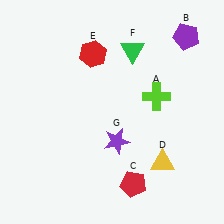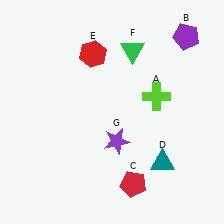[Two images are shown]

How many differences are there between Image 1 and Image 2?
There is 1 difference between the two images.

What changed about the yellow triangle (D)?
In Image 1, D is yellow. In Image 2, it changed to teal.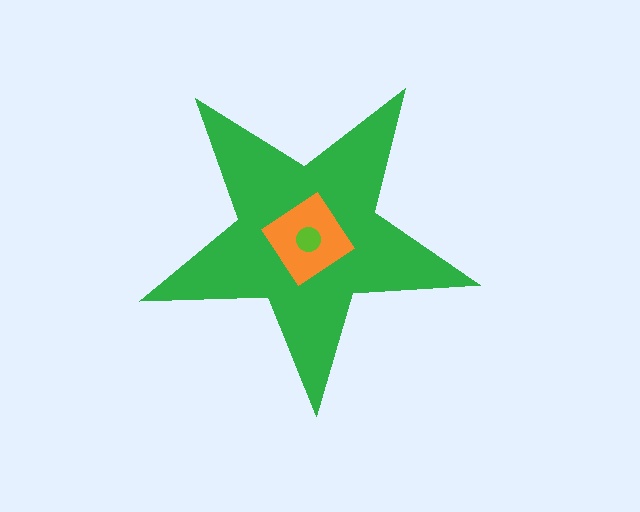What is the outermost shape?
The green star.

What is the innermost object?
The lime circle.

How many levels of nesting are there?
3.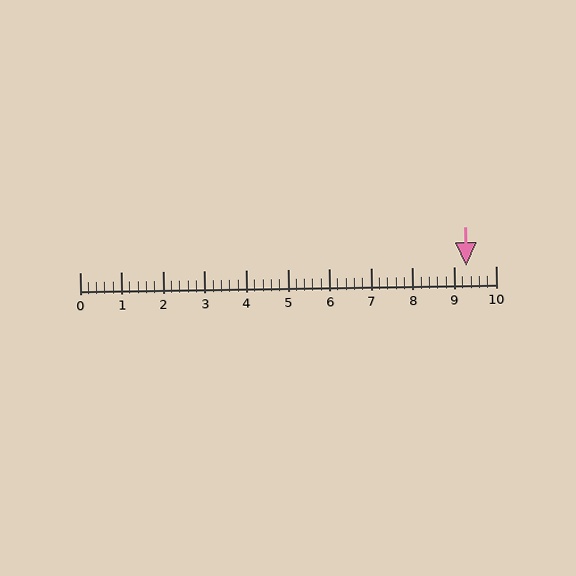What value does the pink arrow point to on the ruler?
The pink arrow points to approximately 9.3.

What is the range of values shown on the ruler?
The ruler shows values from 0 to 10.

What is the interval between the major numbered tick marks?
The major tick marks are spaced 1 units apart.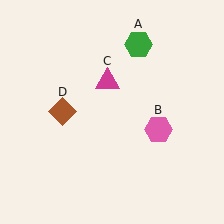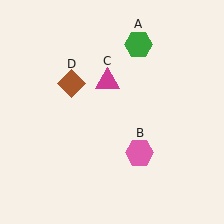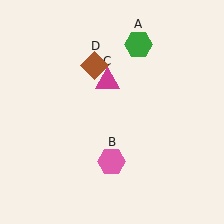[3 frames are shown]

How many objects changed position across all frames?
2 objects changed position: pink hexagon (object B), brown diamond (object D).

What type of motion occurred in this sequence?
The pink hexagon (object B), brown diamond (object D) rotated clockwise around the center of the scene.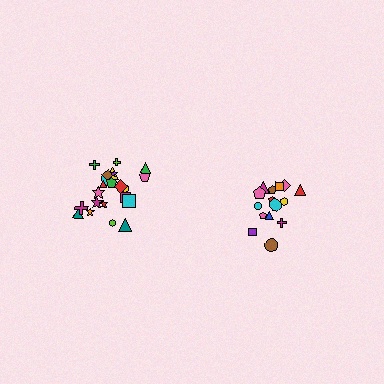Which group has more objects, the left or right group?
The left group.